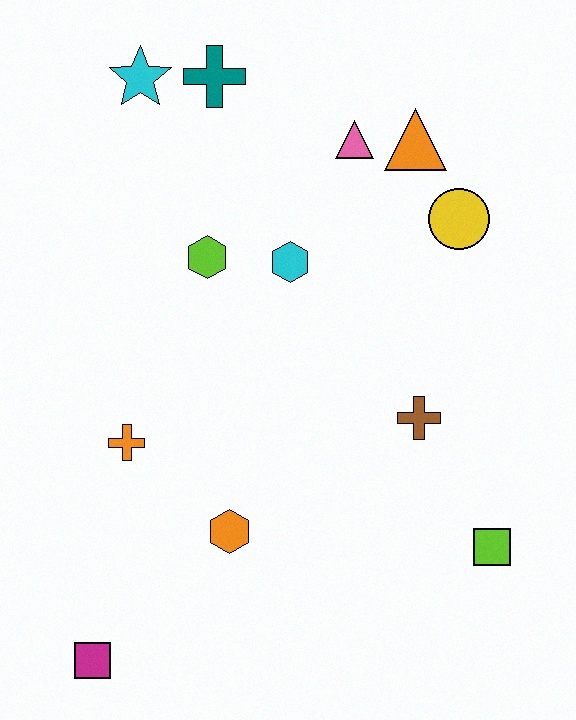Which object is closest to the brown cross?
The lime square is closest to the brown cross.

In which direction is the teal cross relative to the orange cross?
The teal cross is above the orange cross.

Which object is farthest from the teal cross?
The magenta square is farthest from the teal cross.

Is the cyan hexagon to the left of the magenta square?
No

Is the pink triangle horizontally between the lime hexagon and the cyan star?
No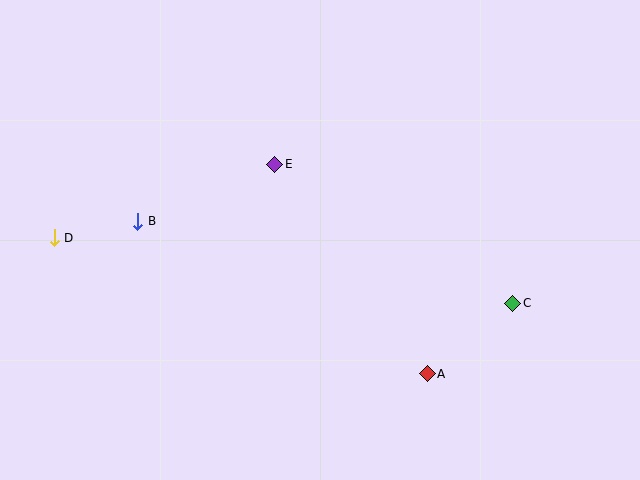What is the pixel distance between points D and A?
The distance between D and A is 397 pixels.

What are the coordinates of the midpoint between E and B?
The midpoint between E and B is at (206, 193).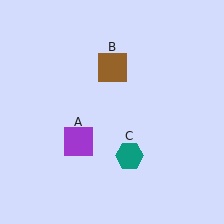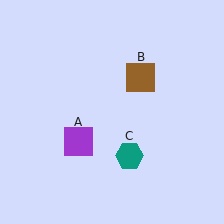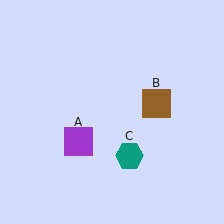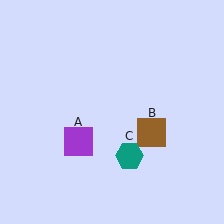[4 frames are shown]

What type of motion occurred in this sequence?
The brown square (object B) rotated clockwise around the center of the scene.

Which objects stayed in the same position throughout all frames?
Purple square (object A) and teal hexagon (object C) remained stationary.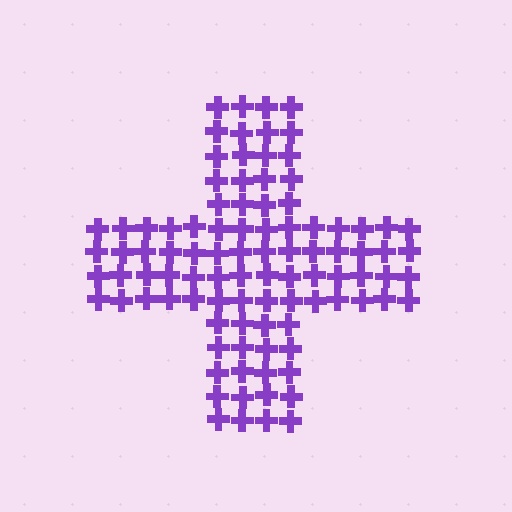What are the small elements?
The small elements are crosses.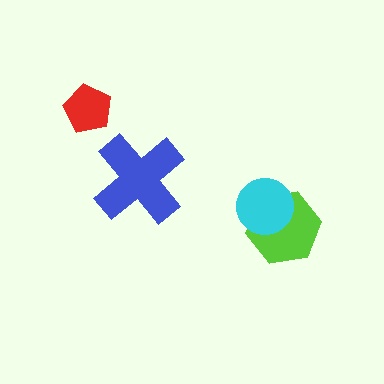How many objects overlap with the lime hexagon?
1 object overlaps with the lime hexagon.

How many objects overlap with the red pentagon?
0 objects overlap with the red pentagon.